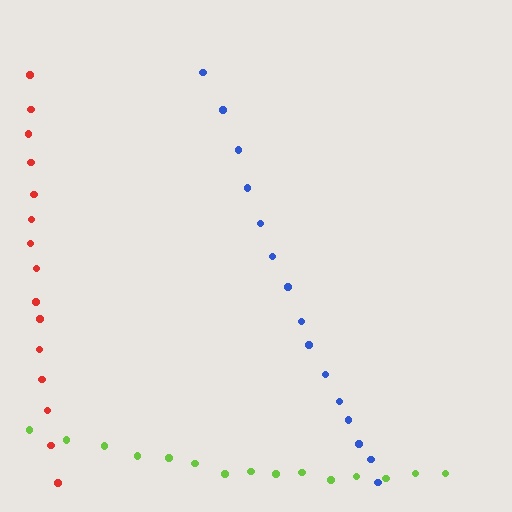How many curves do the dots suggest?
There are 3 distinct paths.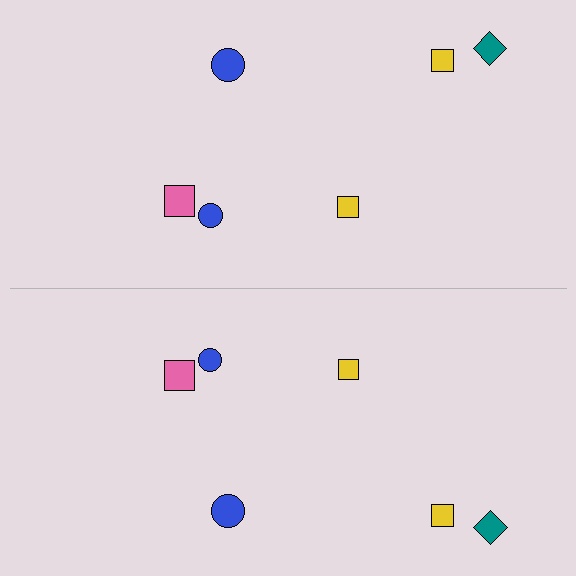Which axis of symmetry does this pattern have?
The pattern has a horizontal axis of symmetry running through the center of the image.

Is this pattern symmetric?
Yes, this pattern has bilateral (reflection) symmetry.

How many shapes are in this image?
There are 12 shapes in this image.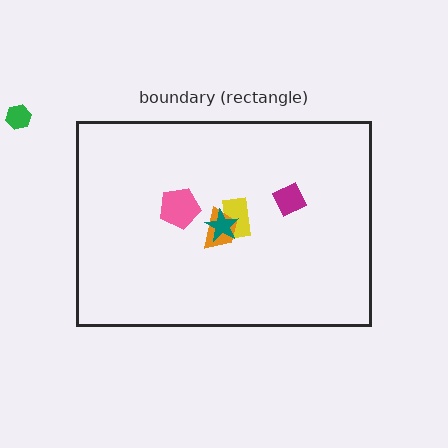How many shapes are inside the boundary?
5 inside, 1 outside.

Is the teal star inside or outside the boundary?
Inside.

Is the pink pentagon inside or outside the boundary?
Inside.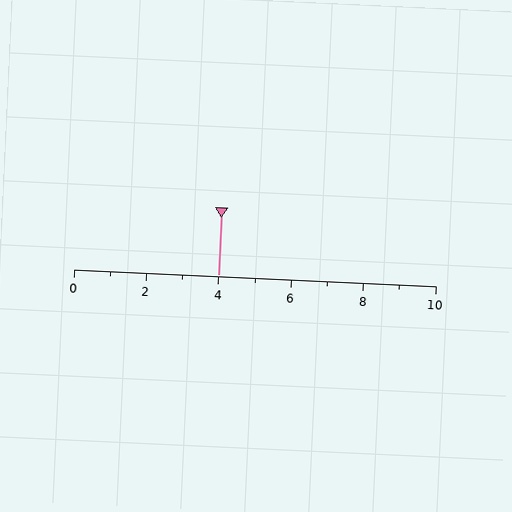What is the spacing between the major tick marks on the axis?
The major ticks are spaced 2 apart.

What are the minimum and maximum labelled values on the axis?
The axis runs from 0 to 10.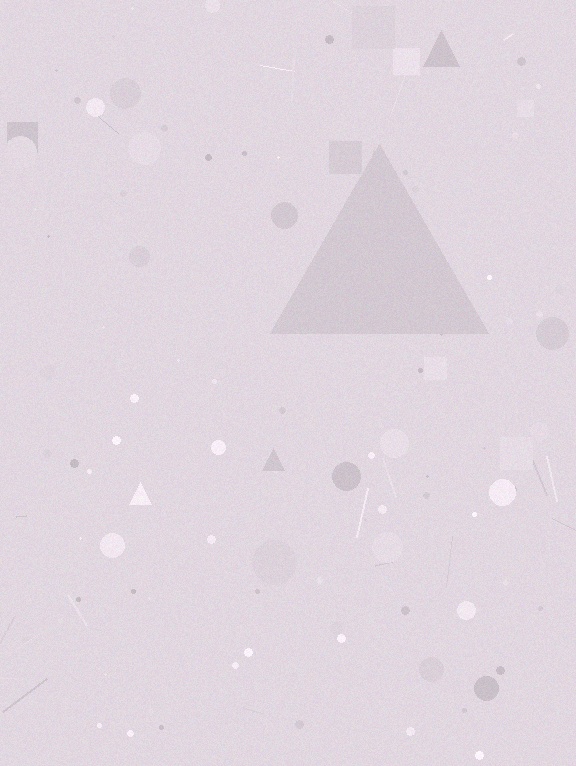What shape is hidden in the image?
A triangle is hidden in the image.